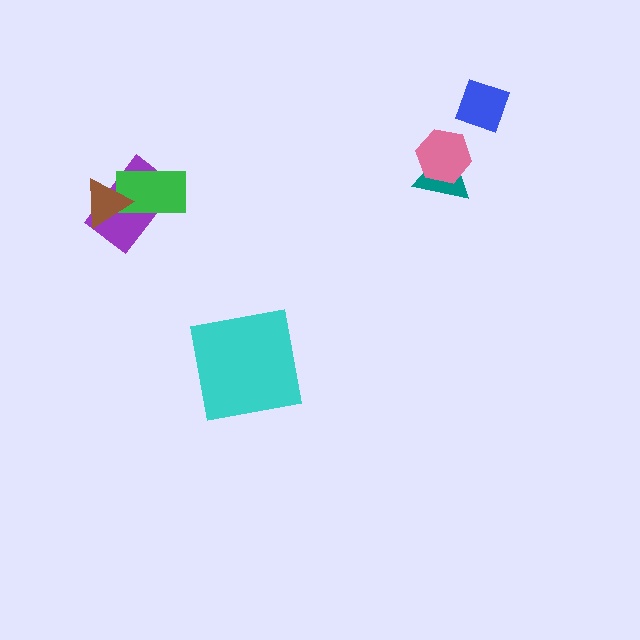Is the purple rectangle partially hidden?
Yes, it is partially covered by another shape.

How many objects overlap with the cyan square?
0 objects overlap with the cyan square.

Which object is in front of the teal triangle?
The pink hexagon is in front of the teal triangle.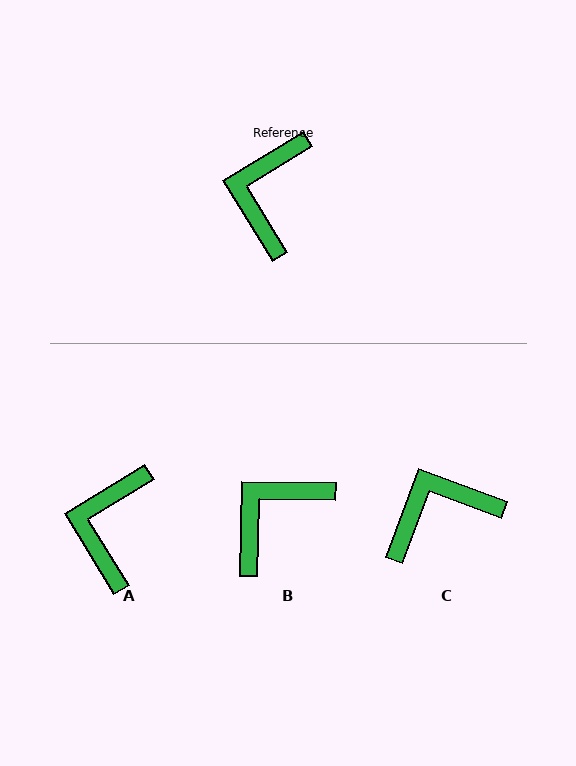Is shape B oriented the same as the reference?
No, it is off by about 33 degrees.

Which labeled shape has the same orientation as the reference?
A.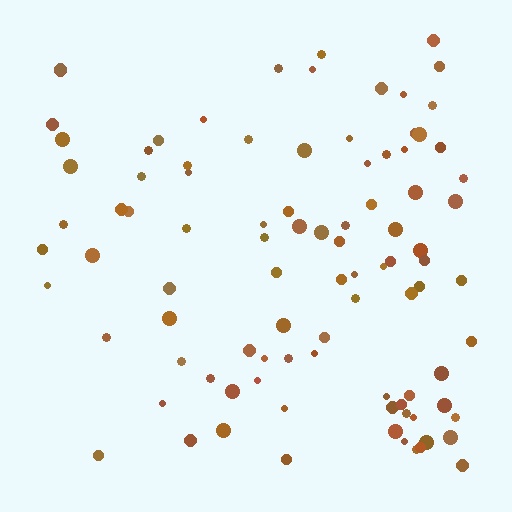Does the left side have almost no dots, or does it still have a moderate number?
Still a moderate number, just noticeably fewer than the right.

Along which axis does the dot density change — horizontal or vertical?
Horizontal.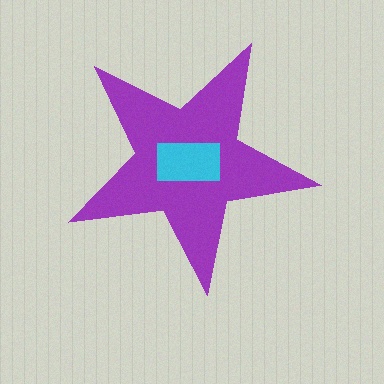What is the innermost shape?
The cyan rectangle.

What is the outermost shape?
The purple star.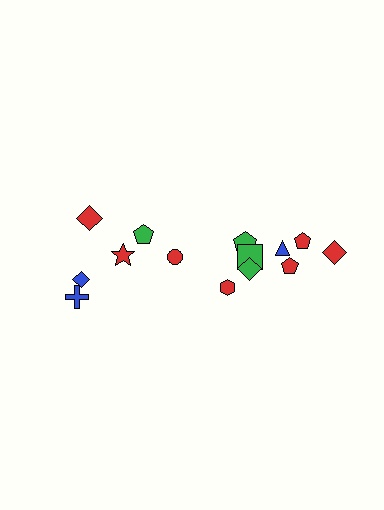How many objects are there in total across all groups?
There are 14 objects.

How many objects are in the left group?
There are 6 objects.